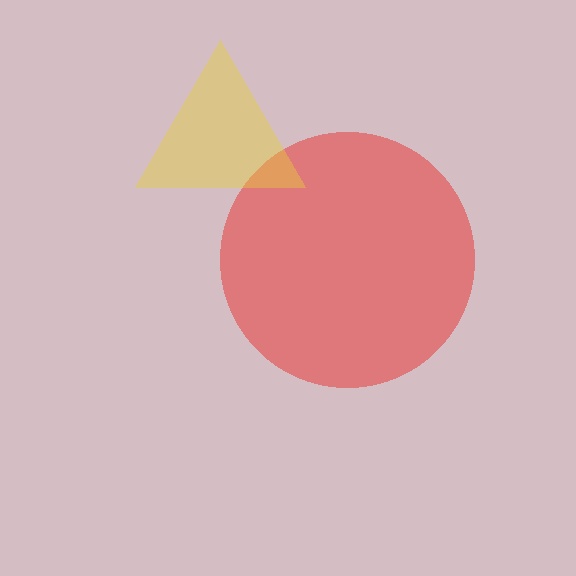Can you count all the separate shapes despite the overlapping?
Yes, there are 2 separate shapes.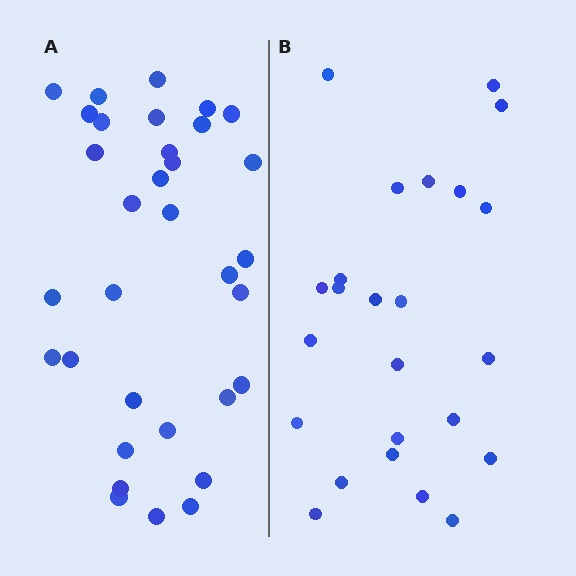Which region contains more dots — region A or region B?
Region A (the left region) has more dots.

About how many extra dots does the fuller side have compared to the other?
Region A has roughly 8 or so more dots than region B.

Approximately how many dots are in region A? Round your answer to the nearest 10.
About 30 dots. (The exact count is 33, which rounds to 30.)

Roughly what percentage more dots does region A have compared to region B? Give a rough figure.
About 40% more.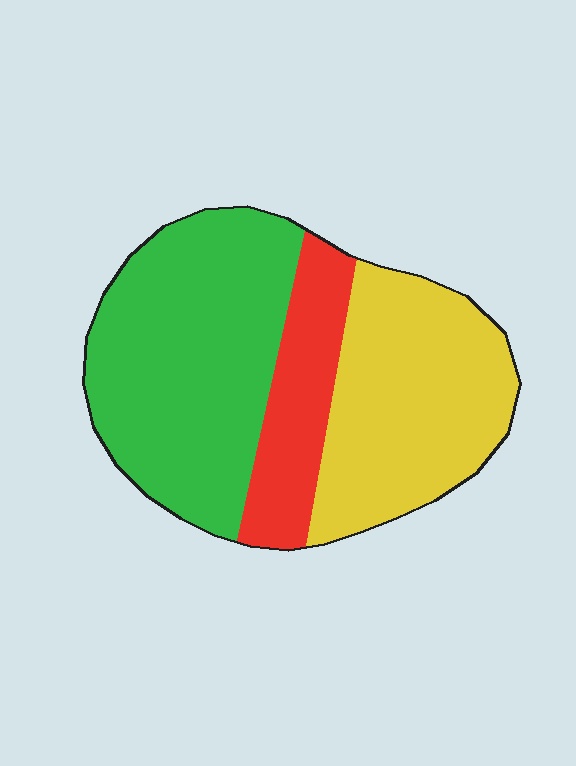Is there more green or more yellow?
Green.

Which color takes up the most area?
Green, at roughly 45%.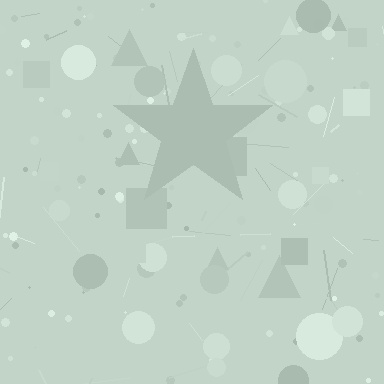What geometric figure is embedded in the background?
A star is embedded in the background.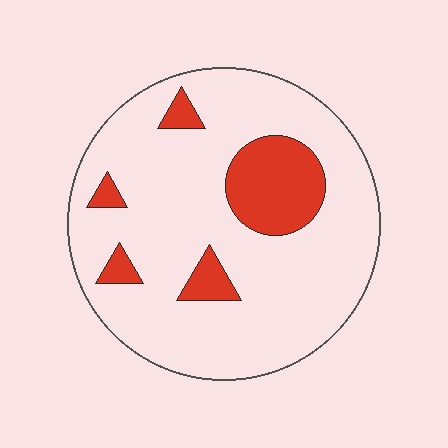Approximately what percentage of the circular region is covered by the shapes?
Approximately 15%.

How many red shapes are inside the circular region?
5.